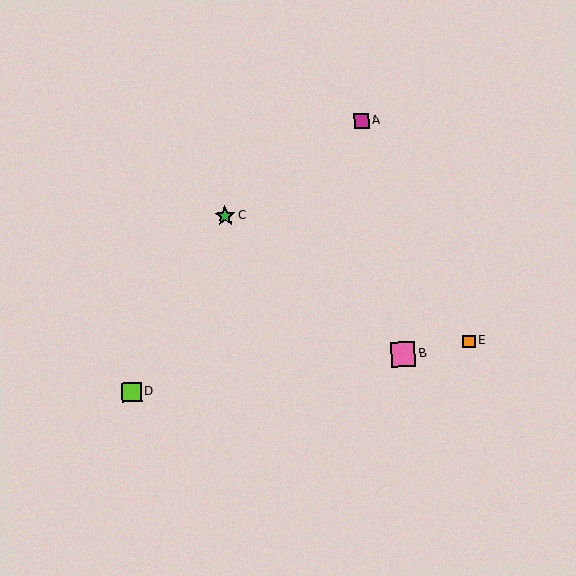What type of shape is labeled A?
Shape A is a magenta square.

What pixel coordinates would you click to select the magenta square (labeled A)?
Click at (362, 121) to select the magenta square A.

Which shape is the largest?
The pink square (labeled B) is the largest.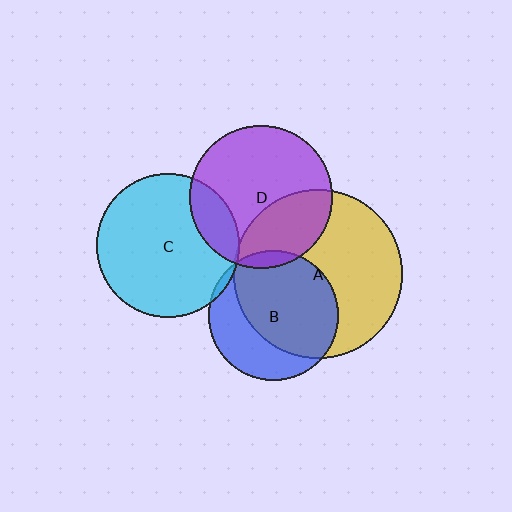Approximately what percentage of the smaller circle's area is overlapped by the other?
Approximately 5%.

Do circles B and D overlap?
Yes.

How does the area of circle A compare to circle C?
Approximately 1.4 times.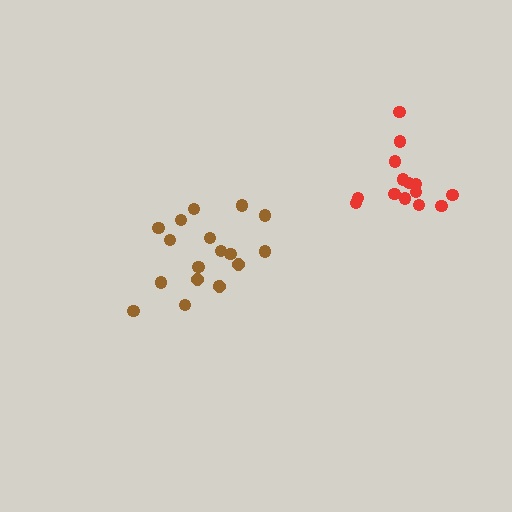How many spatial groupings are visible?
There are 2 spatial groupings.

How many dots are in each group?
Group 1: 18 dots, Group 2: 14 dots (32 total).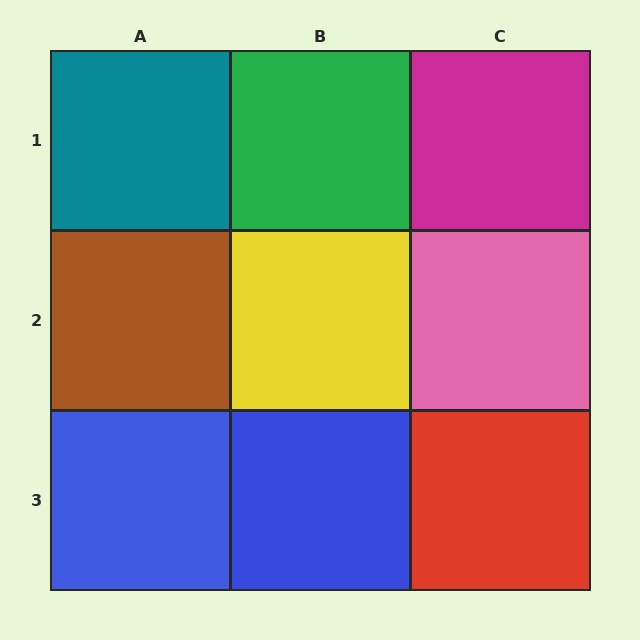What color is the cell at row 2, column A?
Brown.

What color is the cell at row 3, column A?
Blue.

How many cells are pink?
1 cell is pink.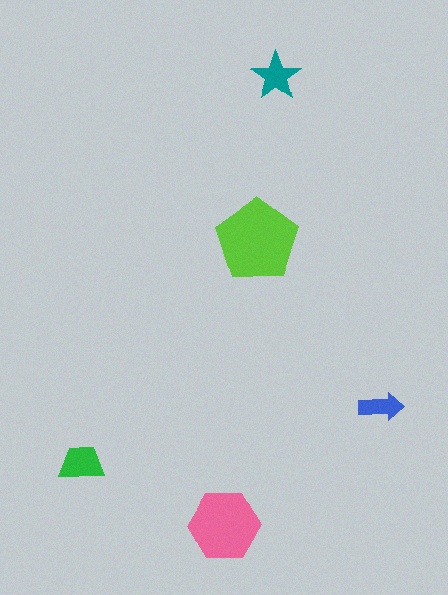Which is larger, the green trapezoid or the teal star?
The green trapezoid.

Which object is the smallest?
The blue arrow.